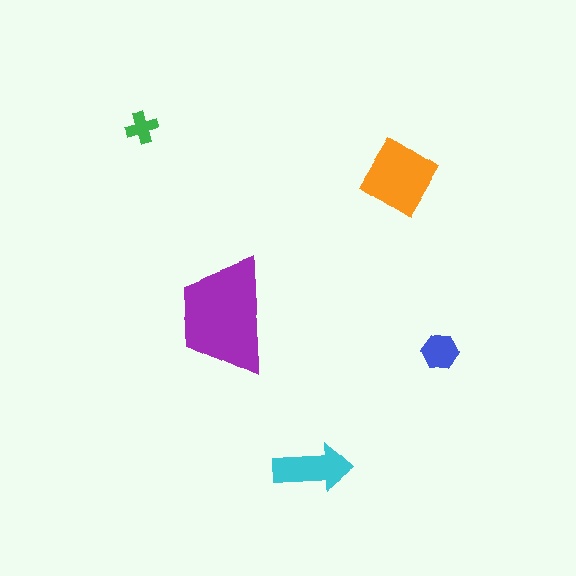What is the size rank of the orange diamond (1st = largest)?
2nd.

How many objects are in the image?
There are 5 objects in the image.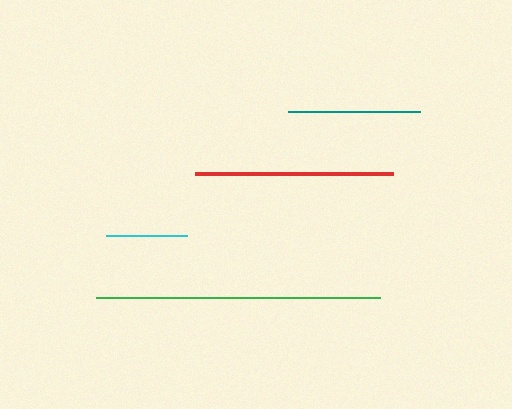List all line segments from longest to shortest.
From longest to shortest: green, red, teal, cyan.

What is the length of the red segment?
The red segment is approximately 199 pixels long.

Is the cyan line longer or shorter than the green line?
The green line is longer than the cyan line.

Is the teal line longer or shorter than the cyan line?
The teal line is longer than the cyan line.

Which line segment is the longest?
The green line is the longest at approximately 285 pixels.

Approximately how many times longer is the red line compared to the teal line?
The red line is approximately 1.5 times the length of the teal line.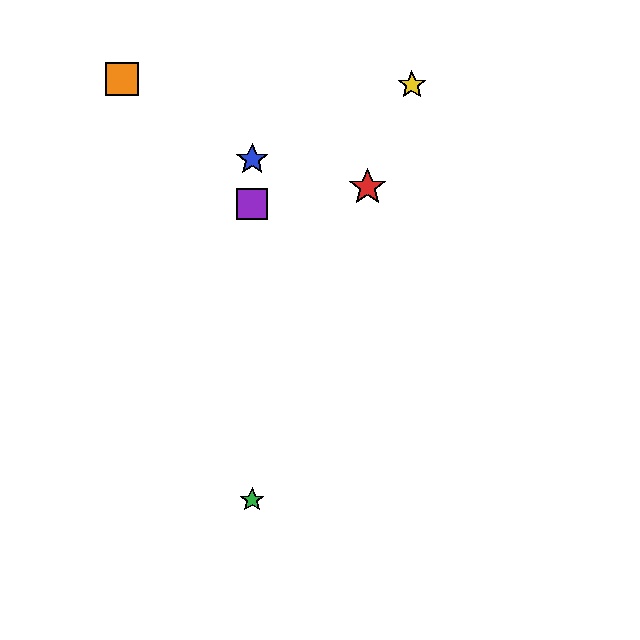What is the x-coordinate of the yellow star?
The yellow star is at x≈412.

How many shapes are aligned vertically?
3 shapes (the blue star, the green star, the purple square) are aligned vertically.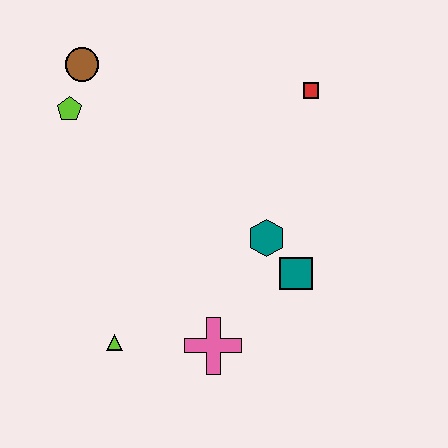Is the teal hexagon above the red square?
No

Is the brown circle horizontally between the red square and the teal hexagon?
No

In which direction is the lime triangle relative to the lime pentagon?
The lime triangle is below the lime pentagon.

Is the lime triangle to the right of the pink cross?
No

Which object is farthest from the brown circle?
The pink cross is farthest from the brown circle.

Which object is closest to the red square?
The teal hexagon is closest to the red square.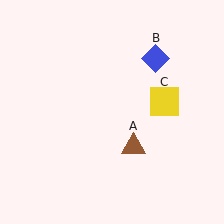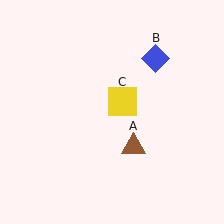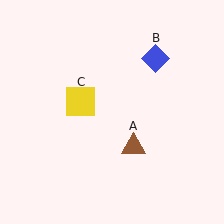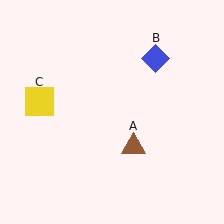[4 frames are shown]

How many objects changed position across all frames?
1 object changed position: yellow square (object C).